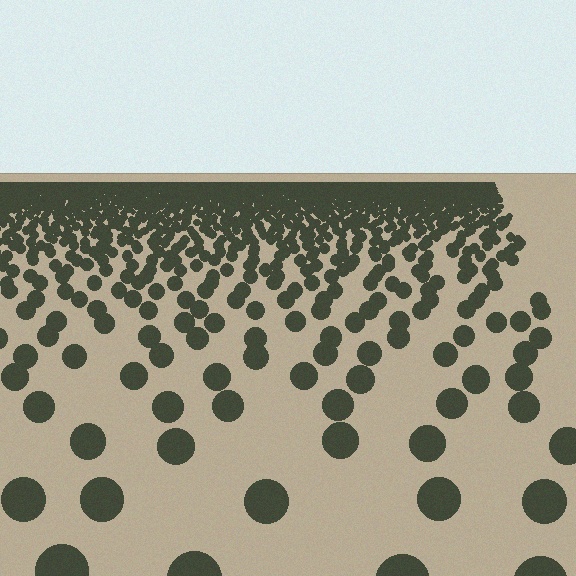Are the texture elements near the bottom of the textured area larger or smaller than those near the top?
Larger. Near the bottom, elements are closer to the viewer and appear at a bigger on-screen size.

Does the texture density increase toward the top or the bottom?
Density increases toward the top.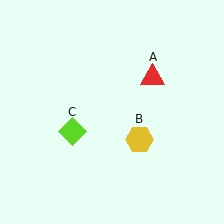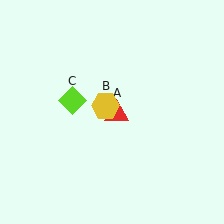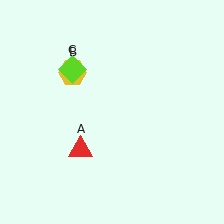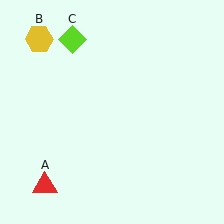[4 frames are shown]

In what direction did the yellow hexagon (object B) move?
The yellow hexagon (object B) moved up and to the left.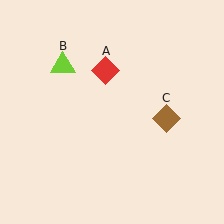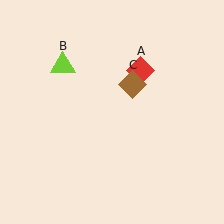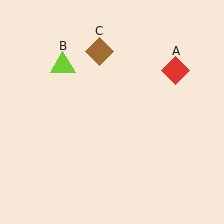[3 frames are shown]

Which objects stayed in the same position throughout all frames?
Lime triangle (object B) remained stationary.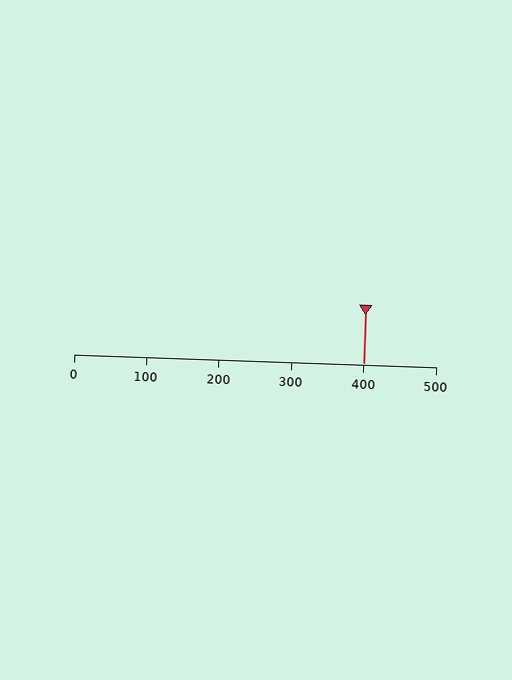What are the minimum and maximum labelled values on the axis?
The axis runs from 0 to 500.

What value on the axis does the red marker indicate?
The marker indicates approximately 400.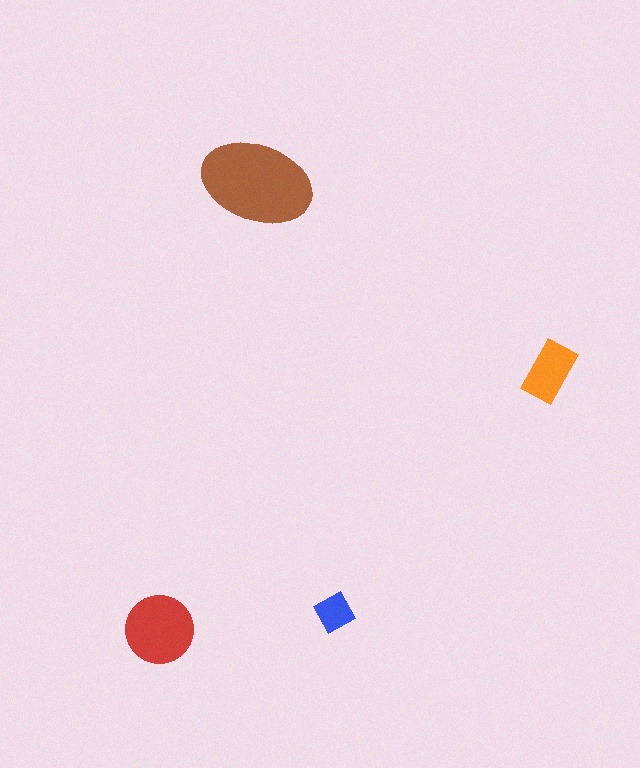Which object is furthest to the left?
The red circle is leftmost.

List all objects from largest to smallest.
The brown ellipse, the red circle, the orange rectangle, the blue diamond.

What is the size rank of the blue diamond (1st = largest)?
4th.